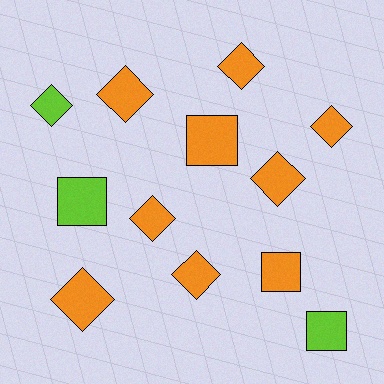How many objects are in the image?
There are 12 objects.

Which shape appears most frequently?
Diamond, with 8 objects.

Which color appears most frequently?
Orange, with 9 objects.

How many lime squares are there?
There are 2 lime squares.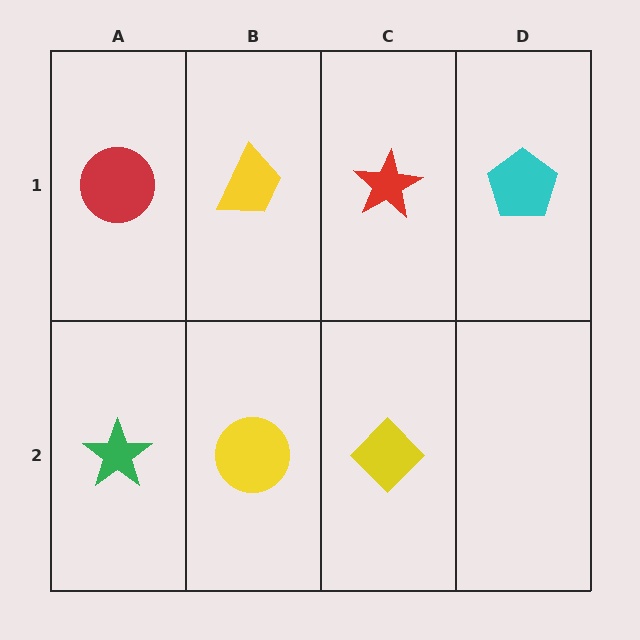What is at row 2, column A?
A green star.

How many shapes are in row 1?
4 shapes.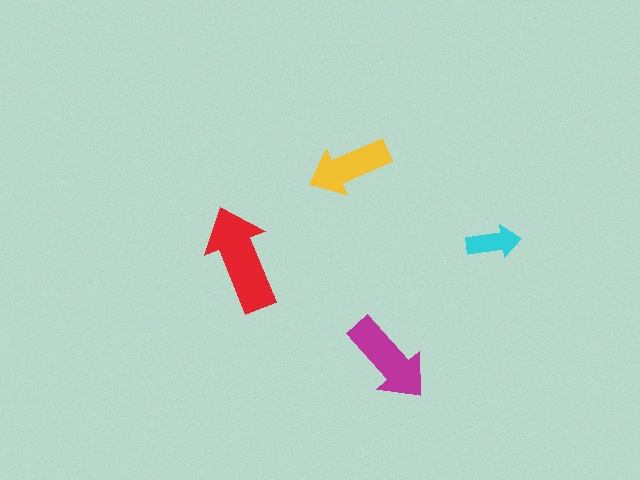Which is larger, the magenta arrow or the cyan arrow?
The magenta one.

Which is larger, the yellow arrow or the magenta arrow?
The magenta one.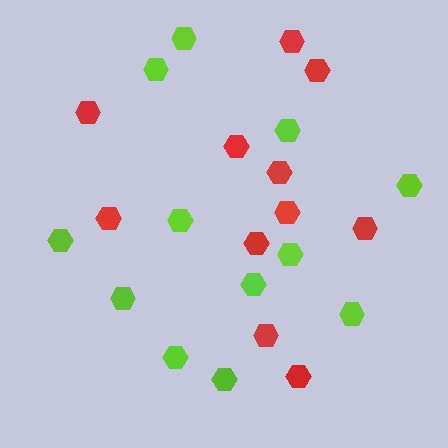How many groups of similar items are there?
There are 2 groups: one group of red hexagons (11) and one group of lime hexagons (12).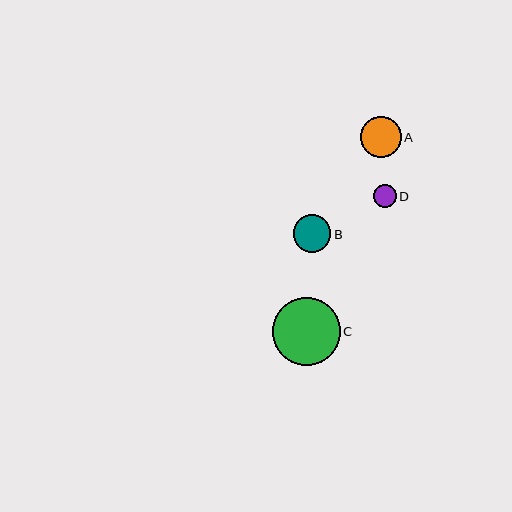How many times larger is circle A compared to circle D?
Circle A is approximately 1.8 times the size of circle D.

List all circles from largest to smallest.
From largest to smallest: C, A, B, D.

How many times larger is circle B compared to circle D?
Circle B is approximately 1.6 times the size of circle D.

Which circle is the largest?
Circle C is the largest with a size of approximately 68 pixels.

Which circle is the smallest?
Circle D is the smallest with a size of approximately 23 pixels.